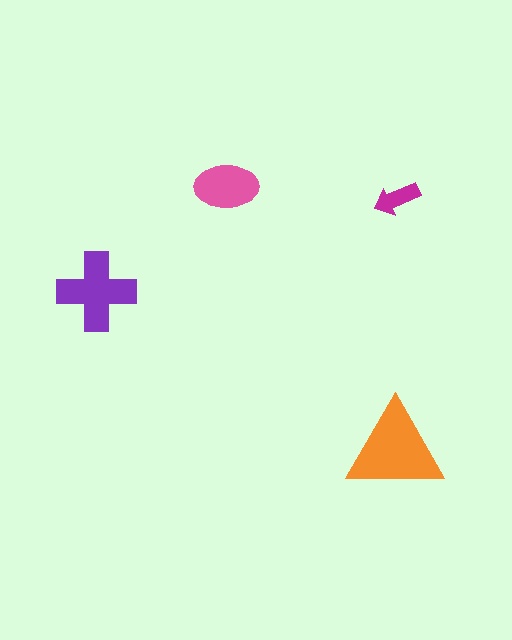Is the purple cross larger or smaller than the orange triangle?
Smaller.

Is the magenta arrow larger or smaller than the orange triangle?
Smaller.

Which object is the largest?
The orange triangle.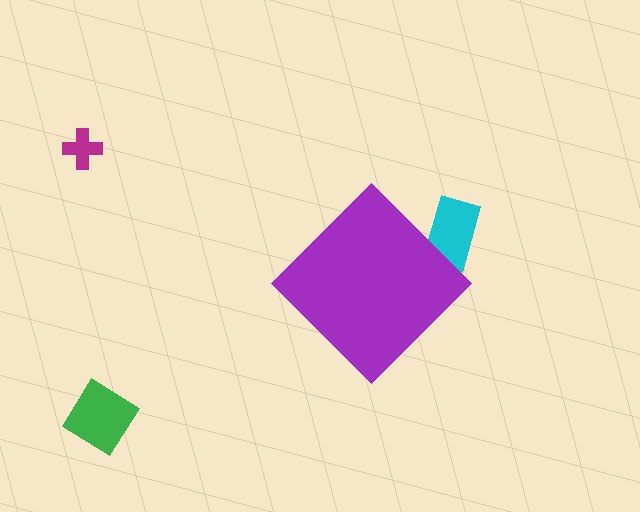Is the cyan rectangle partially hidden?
Yes, the cyan rectangle is partially hidden behind the purple diamond.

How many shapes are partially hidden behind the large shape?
1 shape is partially hidden.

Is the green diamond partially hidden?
No, the green diamond is fully visible.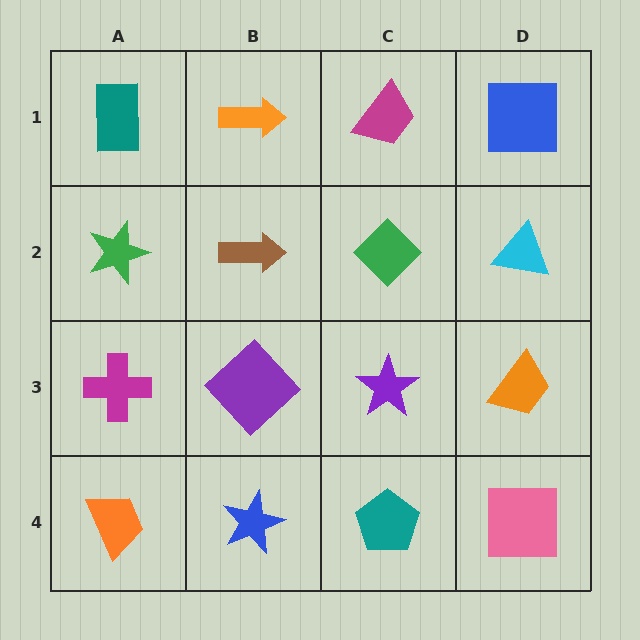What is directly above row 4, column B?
A purple diamond.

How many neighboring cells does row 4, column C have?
3.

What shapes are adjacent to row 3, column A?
A green star (row 2, column A), an orange trapezoid (row 4, column A), a purple diamond (row 3, column B).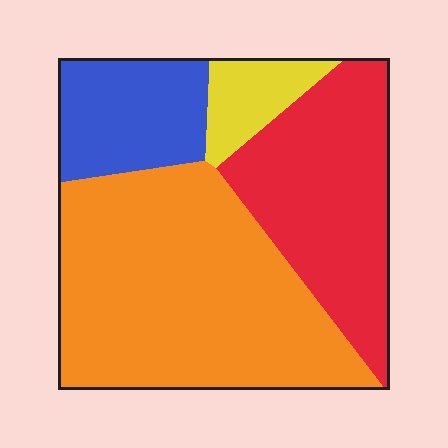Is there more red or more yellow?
Red.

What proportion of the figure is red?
Red takes up between a quarter and a half of the figure.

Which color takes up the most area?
Orange, at roughly 50%.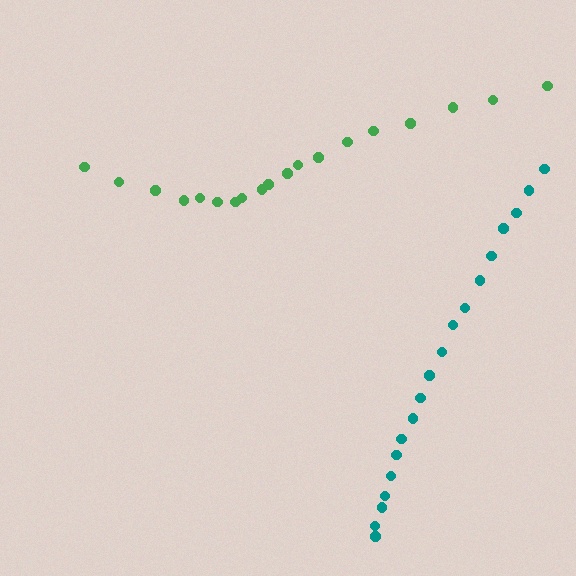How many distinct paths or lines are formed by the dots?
There are 2 distinct paths.